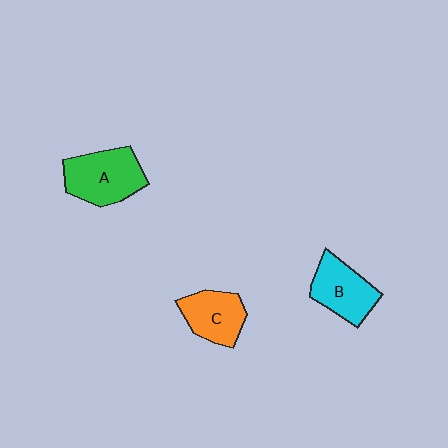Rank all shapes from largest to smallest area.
From largest to smallest: A (green), B (cyan), C (orange).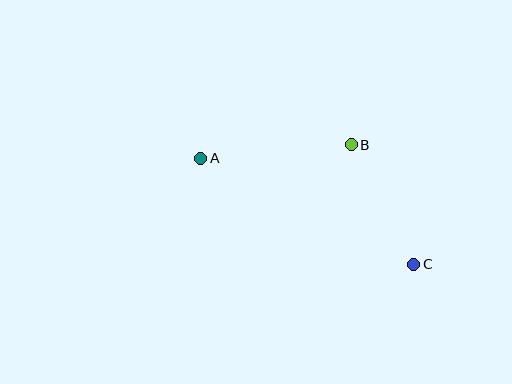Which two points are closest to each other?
Points B and C are closest to each other.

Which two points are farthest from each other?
Points A and C are farthest from each other.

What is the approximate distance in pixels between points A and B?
The distance between A and B is approximately 151 pixels.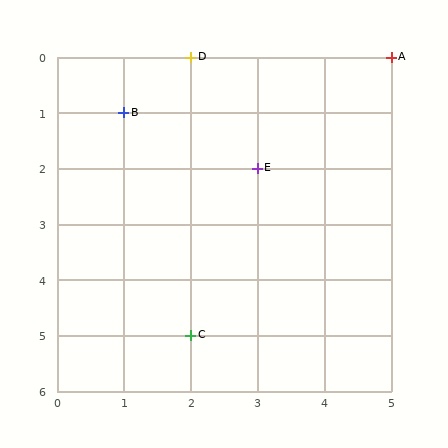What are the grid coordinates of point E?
Point E is at grid coordinates (3, 2).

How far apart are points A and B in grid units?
Points A and B are 4 columns and 1 row apart (about 4.1 grid units diagonally).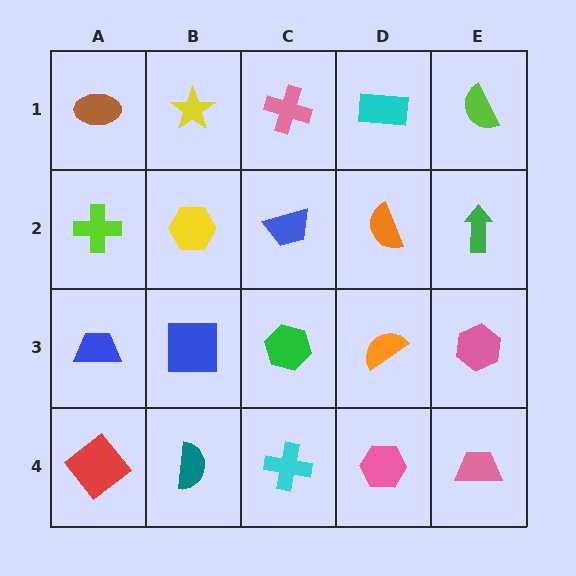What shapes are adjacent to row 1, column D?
An orange semicircle (row 2, column D), a pink cross (row 1, column C), a lime semicircle (row 1, column E).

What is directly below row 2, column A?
A blue trapezoid.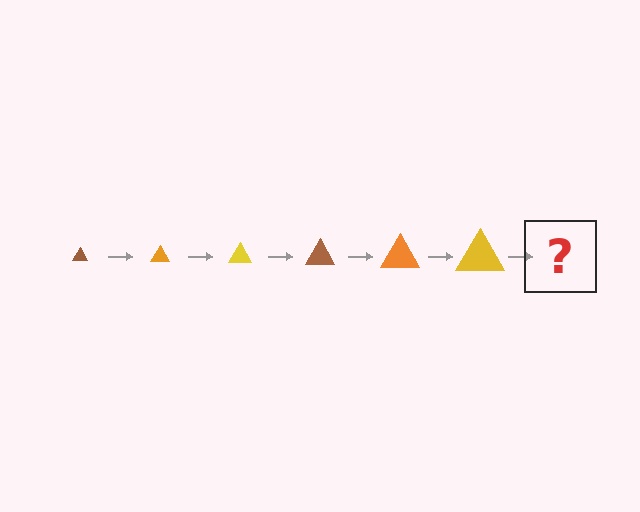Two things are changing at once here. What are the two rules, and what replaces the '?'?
The two rules are that the triangle grows larger each step and the color cycles through brown, orange, and yellow. The '?' should be a brown triangle, larger than the previous one.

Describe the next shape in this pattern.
It should be a brown triangle, larger than the previous one.